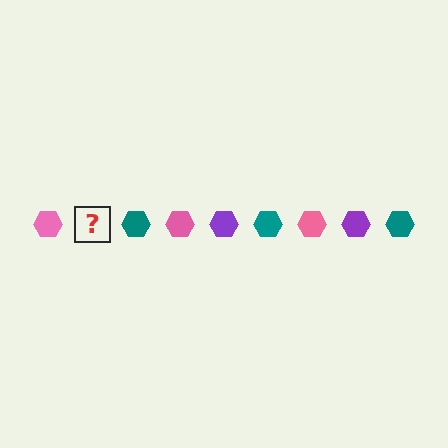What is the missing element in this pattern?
The missing element is a purple hexagon.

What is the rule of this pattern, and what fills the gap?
The rule is that the pattern cycles through pink, purple, teal hexagons. The gap should be filled with a purple hexagon.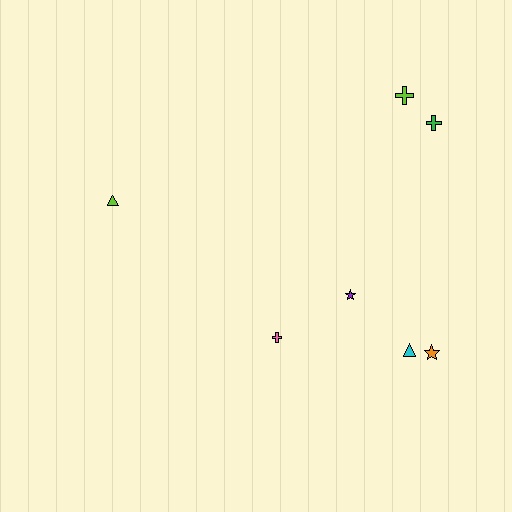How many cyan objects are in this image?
There is 1 cyan object.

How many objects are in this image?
There are 7 objects.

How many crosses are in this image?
There are 3 crosses.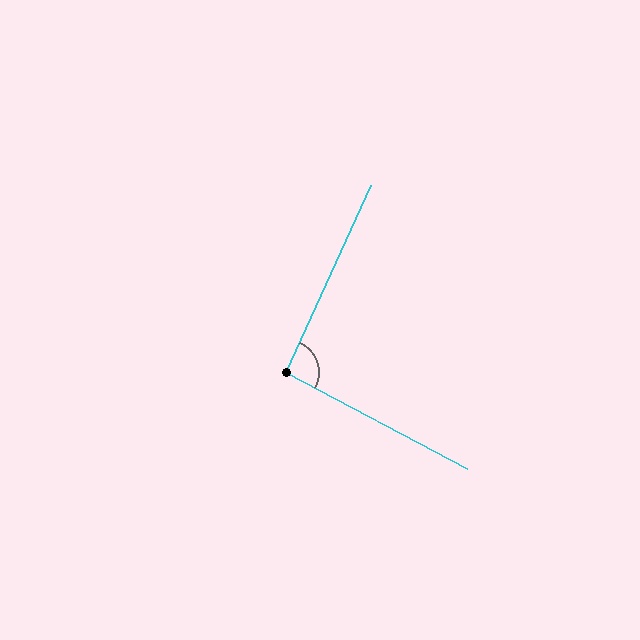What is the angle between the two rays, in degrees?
Approximately 93 degrees.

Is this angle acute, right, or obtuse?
It is approximately a right angle.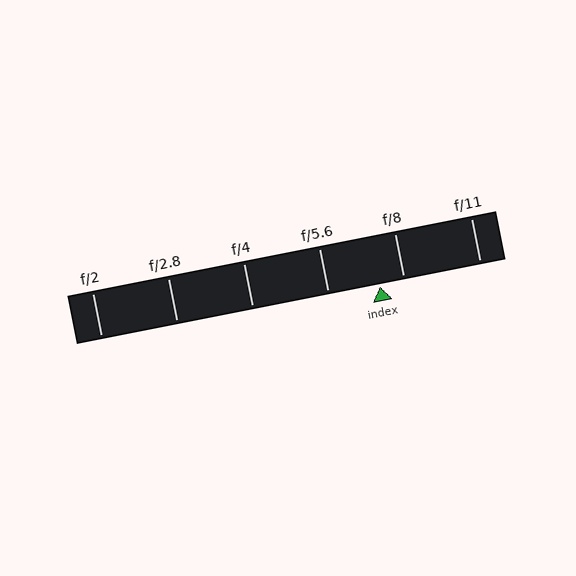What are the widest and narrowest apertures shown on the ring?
The widest aperture shown is f/2 and the narrowest is f/11.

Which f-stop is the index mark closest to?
The index mark is closest to f/8.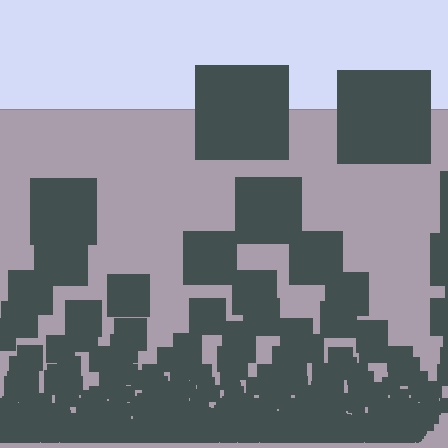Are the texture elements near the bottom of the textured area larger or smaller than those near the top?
Smaller. The gradient is inverted — elements near the bottom are smaller and denser.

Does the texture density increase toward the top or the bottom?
Density increases toward the bottom.